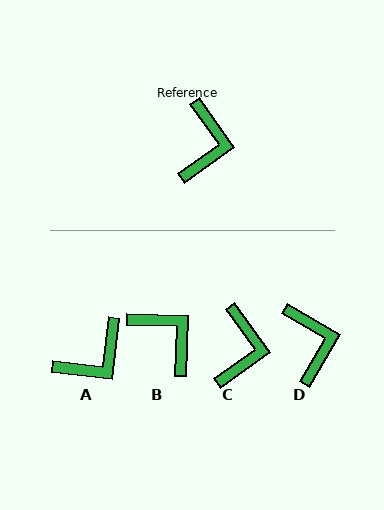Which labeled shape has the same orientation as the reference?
C.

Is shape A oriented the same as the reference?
No, it is off by about 42 degrees.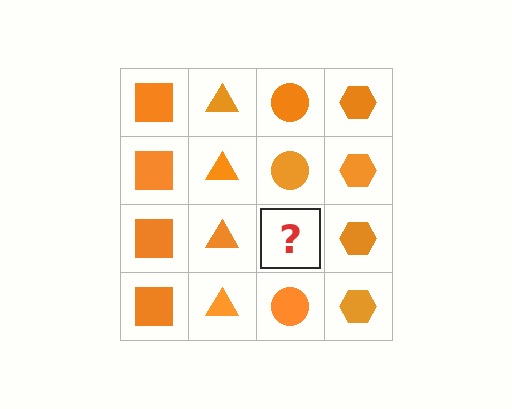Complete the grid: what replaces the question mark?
The question mark should be replaced with an orange circle.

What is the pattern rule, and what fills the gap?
The rule is that each column has a consistent shape. The gap should be filled with an orange circle.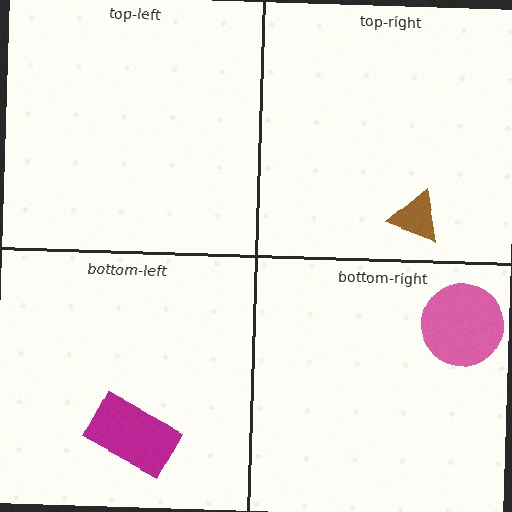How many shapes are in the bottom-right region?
1.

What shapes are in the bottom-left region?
The magenta rectangle.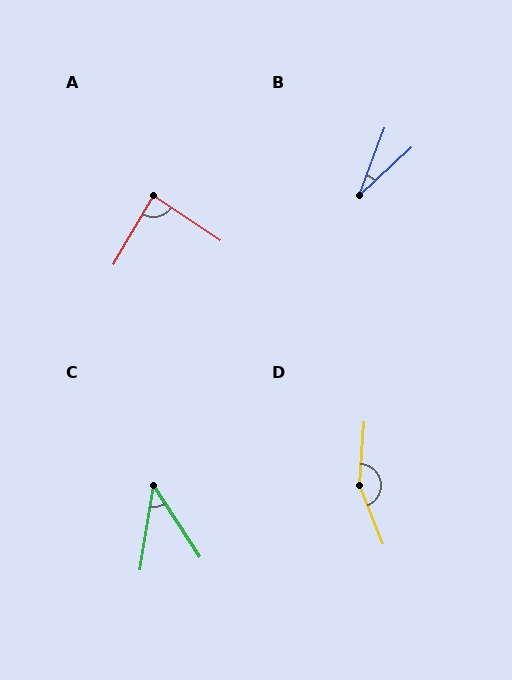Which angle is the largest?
D, at approximately 154 degrees.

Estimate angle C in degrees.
Approximately 43 degrees.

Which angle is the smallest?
B, at approximately 27 degrees.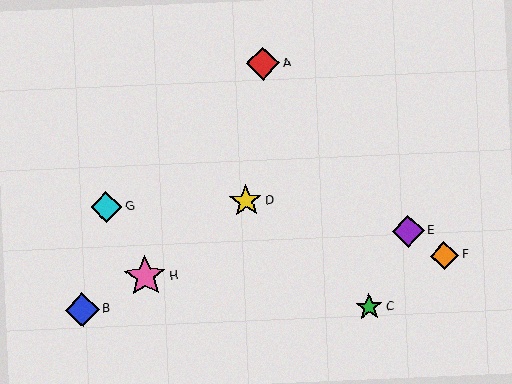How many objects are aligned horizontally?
2 objects (D, G) are aligned horizontally.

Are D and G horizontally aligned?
Yes, both are at y≈201.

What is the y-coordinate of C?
Object C is at y≈307.